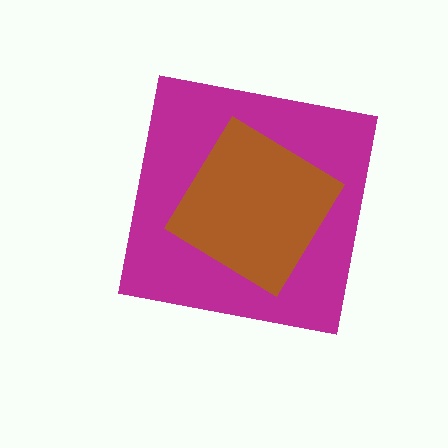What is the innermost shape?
The brown diamond.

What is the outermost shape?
The magenta square.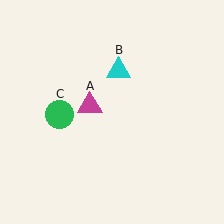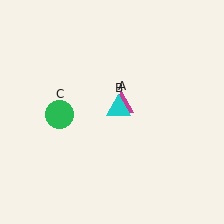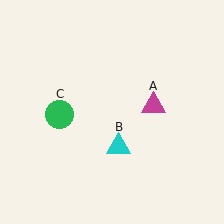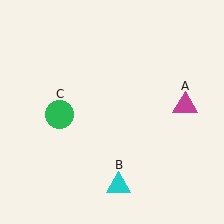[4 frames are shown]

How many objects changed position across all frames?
2 objects changed position: magenta triangle (object A), cyan triangle (object B).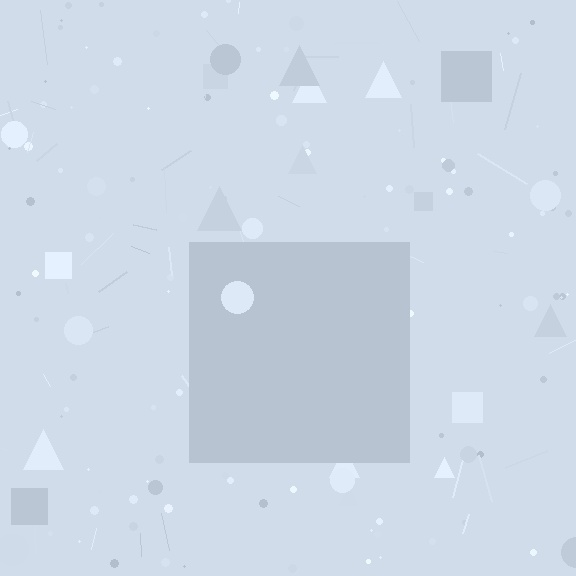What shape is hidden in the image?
A square is hidden in the image.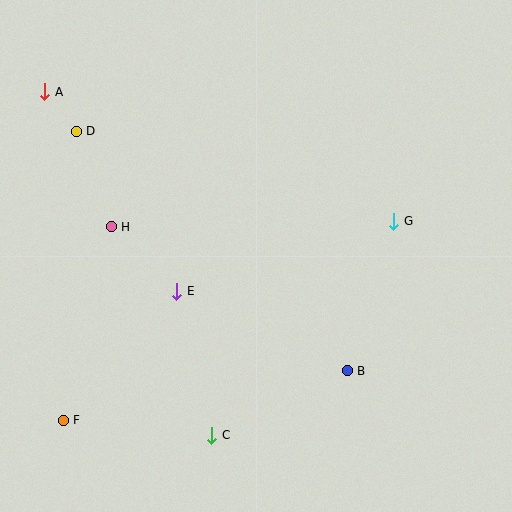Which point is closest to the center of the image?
Point E at (177, 291) is closest to the center.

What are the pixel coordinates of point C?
Point C is at (212, 435).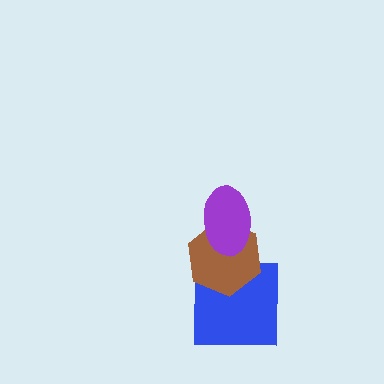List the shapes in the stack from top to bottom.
From top to bottom: the purple ellipse, the brown hexagon, the blue square.